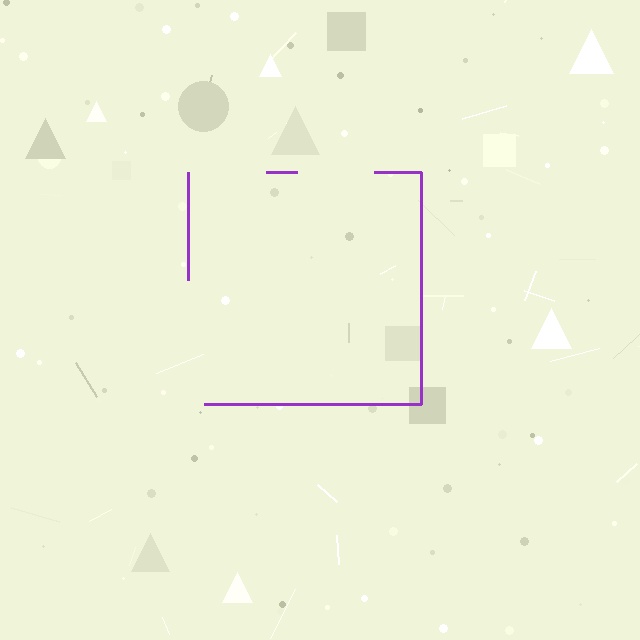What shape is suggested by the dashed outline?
The dashed outline suggests a square.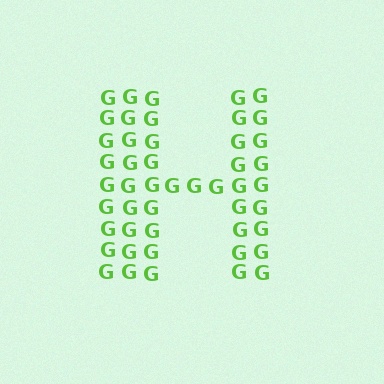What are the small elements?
The small elements are letter G's.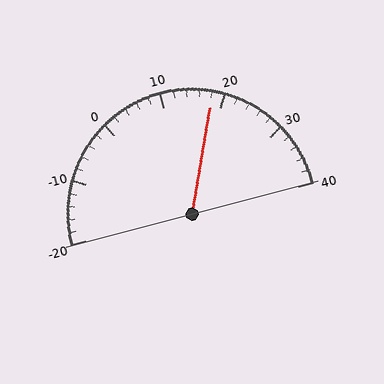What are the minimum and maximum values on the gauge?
The gauge ranges from -20 to 40.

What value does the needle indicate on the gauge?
The needle indicates approximately 18.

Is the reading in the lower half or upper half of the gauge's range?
The reading is in the upper half of the range (-20 to 40).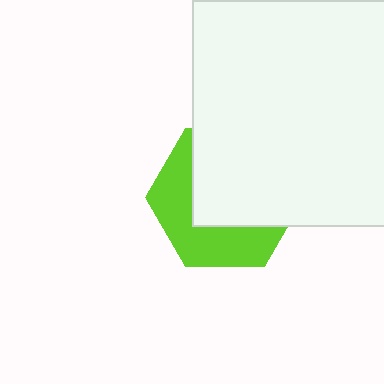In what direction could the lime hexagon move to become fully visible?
The lime hexagon could move toward the lower-left. That would shift it out from behind the white square entirely.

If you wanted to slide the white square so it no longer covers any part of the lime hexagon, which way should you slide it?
Slide it toward the upper-right — that is the most direct way to separate the two shapes.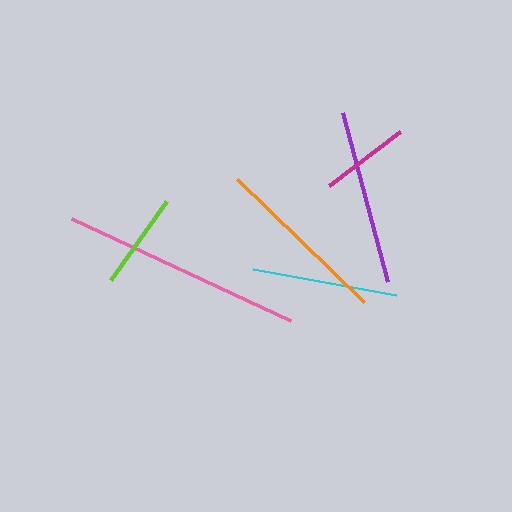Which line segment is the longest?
The pink line is the longest at approximately 242 pixels.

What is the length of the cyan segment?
The cyan segment is approximately 146 pixels long.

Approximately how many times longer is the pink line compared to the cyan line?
The pink line is approximately 1.7 times the length of the cyan line.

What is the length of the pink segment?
The pink segment is approximately 242 pixels long.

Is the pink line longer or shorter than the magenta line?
The pink line is longer than the magenta line.